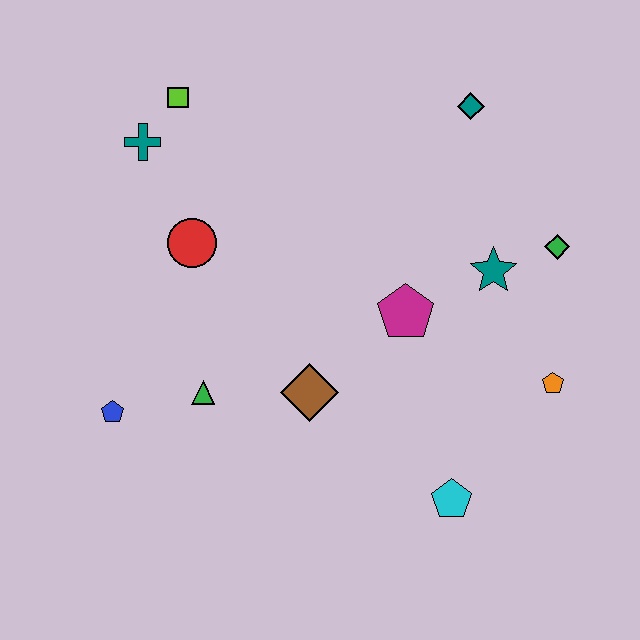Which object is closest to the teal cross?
The lime square is closest to the teal cross.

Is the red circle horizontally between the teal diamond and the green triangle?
No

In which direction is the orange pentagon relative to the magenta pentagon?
The orange pentagon is to the right of the magenta pentagon.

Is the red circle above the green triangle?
Yes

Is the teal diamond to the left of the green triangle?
No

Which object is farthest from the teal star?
The blue pentagon is farthest from the teal star.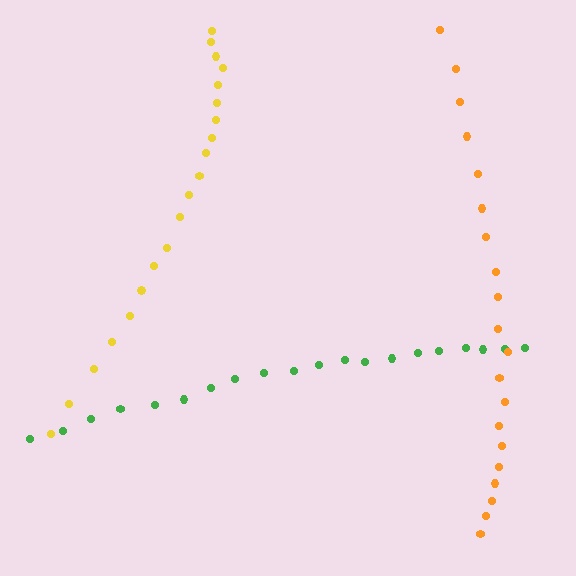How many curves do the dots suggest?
There are 3 distinct paths.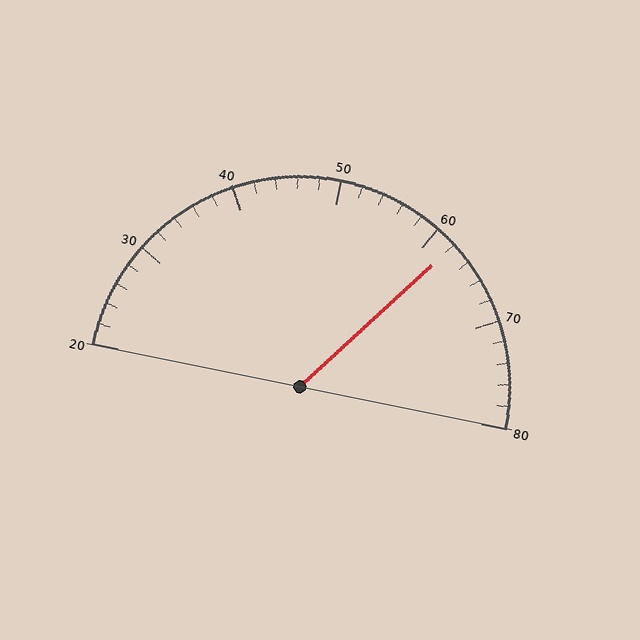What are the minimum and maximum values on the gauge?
The gauge ranges from 20 to 80.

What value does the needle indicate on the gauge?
The needle indicates approximately 62.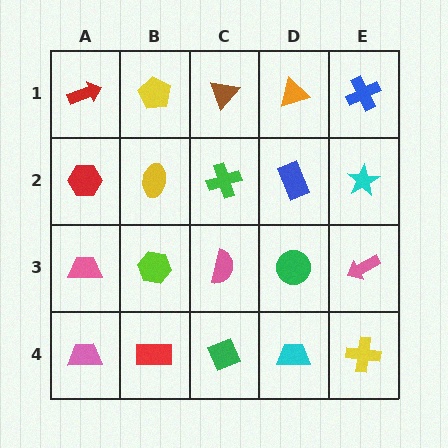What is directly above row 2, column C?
A brown triangle.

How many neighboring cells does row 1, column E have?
2.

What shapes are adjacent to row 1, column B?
A yellow ellipse (row 2, column B), a red arrow (row 1, column A), a brown triangle (row 1, column C).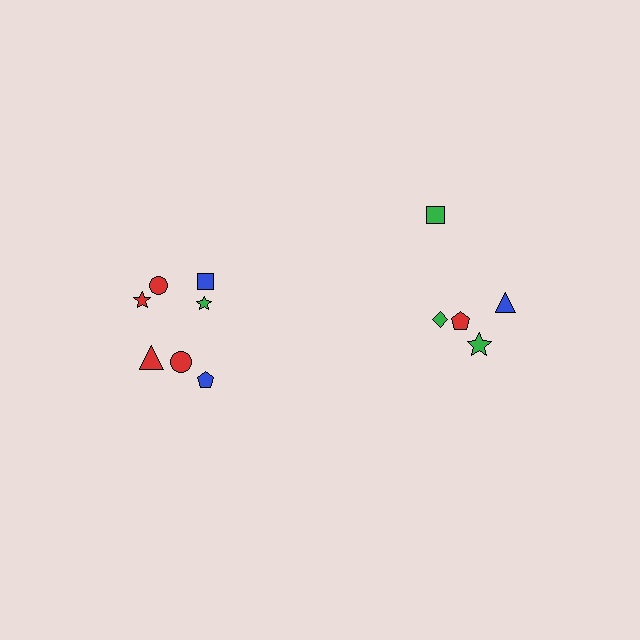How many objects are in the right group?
There are 5 objects.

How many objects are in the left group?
There are 7 objects.